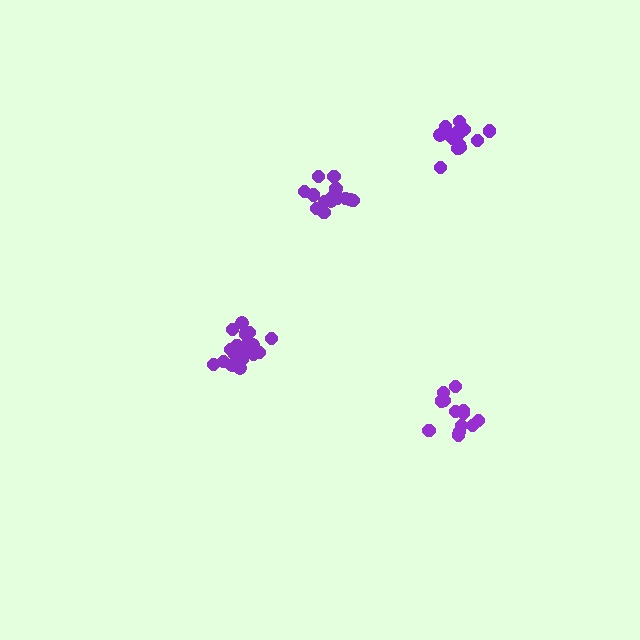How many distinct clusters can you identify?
There are 4 distinct clusters.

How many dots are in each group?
Group 1: 13 dots, Group 2: 18 dots, Group 3: 14 dots, Group 4: 16 dots (61 total).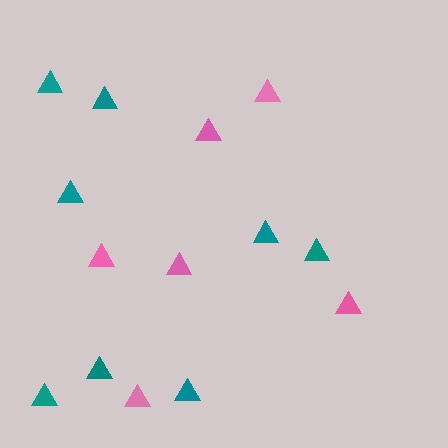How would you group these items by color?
There are 2 groups: one group of teal triangles (8) and one group of pink triangles (6).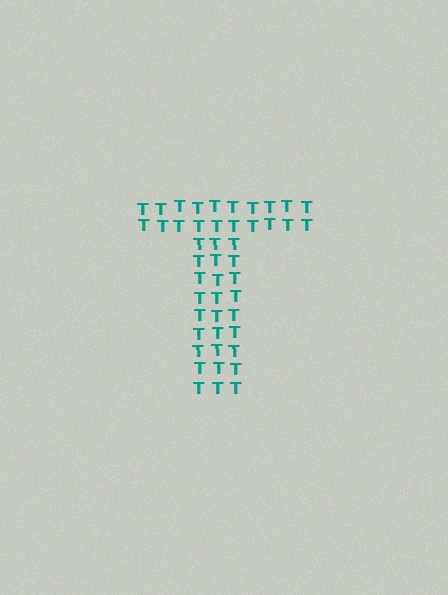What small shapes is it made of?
It is made of small letter T's.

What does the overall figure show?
The overall figure shows the letter T.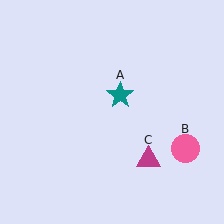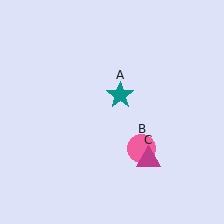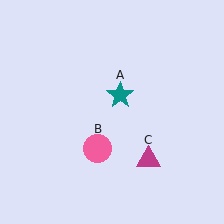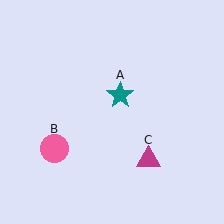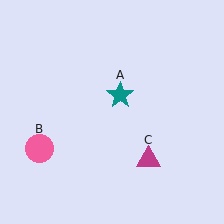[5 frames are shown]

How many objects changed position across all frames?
1 object changed position: pink circle (object B).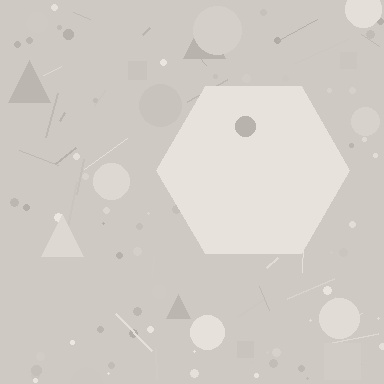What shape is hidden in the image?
A hexagon is hidden in the image.